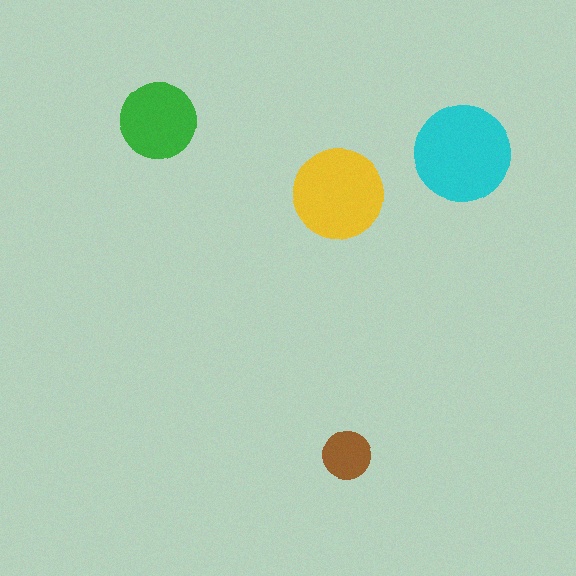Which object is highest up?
The green circle is topmost.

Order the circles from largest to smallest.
the cyan one, the yellow one, the green one, the brown one.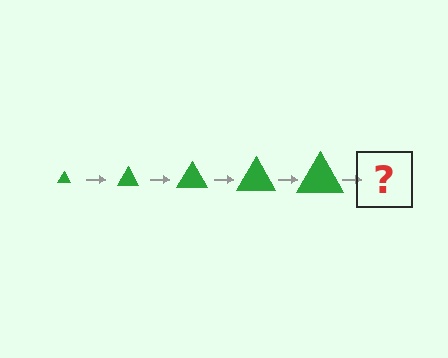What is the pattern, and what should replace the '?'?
The pattern is that the triangle gets progressively larger each step. The '?' should be a green triangle, larger than the previous one.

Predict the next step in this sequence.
The next step is a green triangle, larger than the previous one.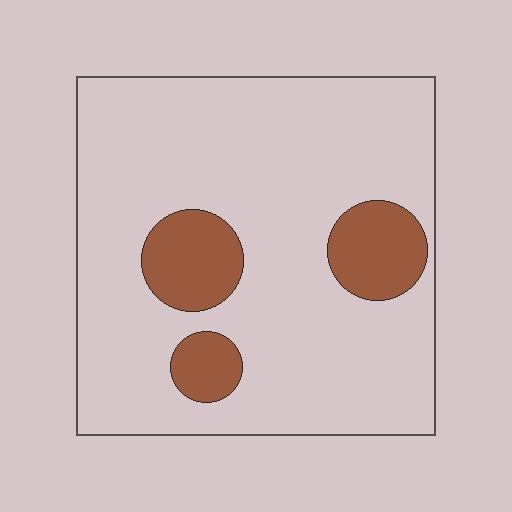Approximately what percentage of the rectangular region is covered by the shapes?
Approximately 15%.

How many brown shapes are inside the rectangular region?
3.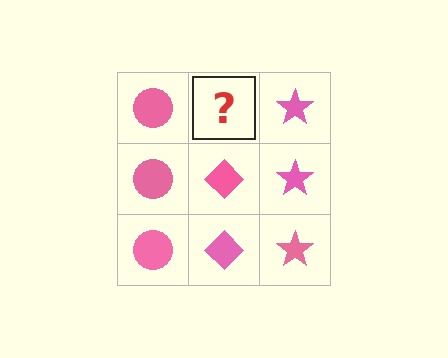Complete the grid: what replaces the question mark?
The question mark should be replaced with a pink diamond.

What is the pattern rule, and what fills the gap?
The rule is that each column has a consistent shape. The gap should be filled with a pink diamond.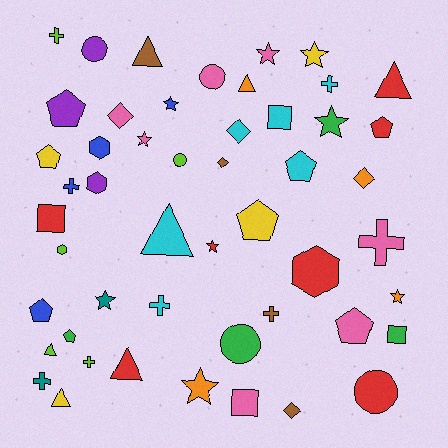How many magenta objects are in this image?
There are no magenta objects.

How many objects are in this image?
There are 50 objects.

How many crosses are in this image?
There are 8 crosses.